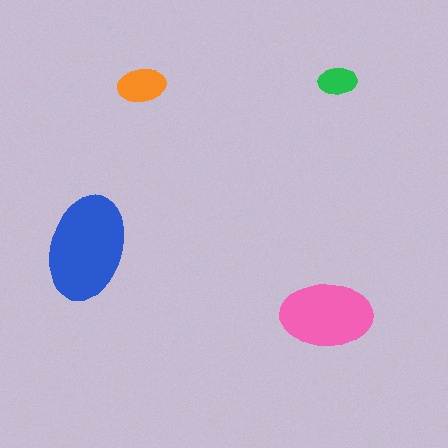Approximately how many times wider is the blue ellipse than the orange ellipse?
About 2 times wider.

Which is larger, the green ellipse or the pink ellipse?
The pink one.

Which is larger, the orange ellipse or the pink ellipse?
The pink one.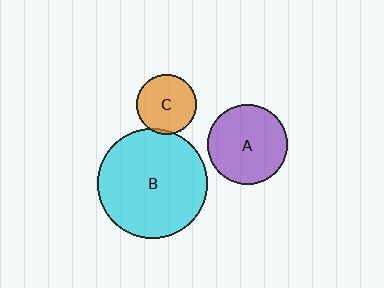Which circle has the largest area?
Circle B (cyan).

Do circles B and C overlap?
Yes.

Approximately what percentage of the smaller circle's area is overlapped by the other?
Approximately 5%.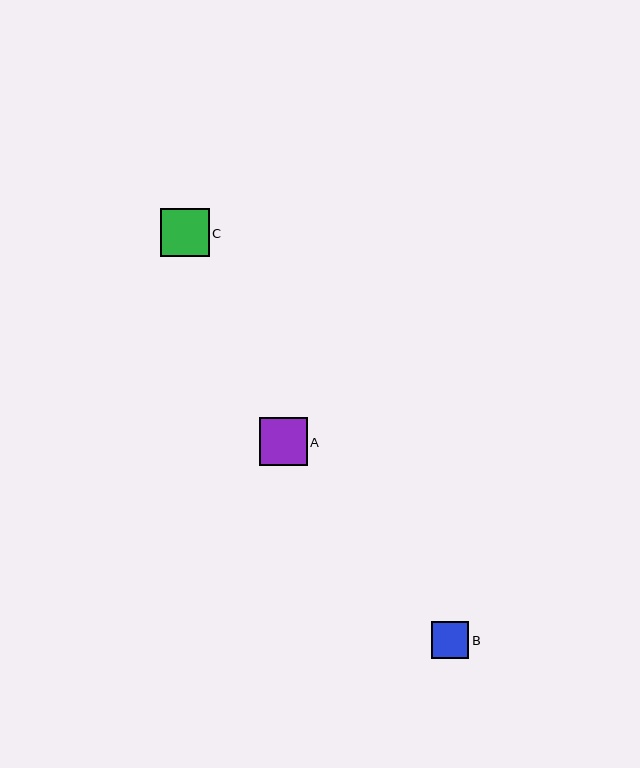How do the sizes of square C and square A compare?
Square C and square A are approximately the same size.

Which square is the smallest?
Square B is the smallest with a size of approximately 37 pixels.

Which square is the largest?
Square C is the largest with a size of approximately 49 pixels.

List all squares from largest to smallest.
From largest to smallest: C, A, B.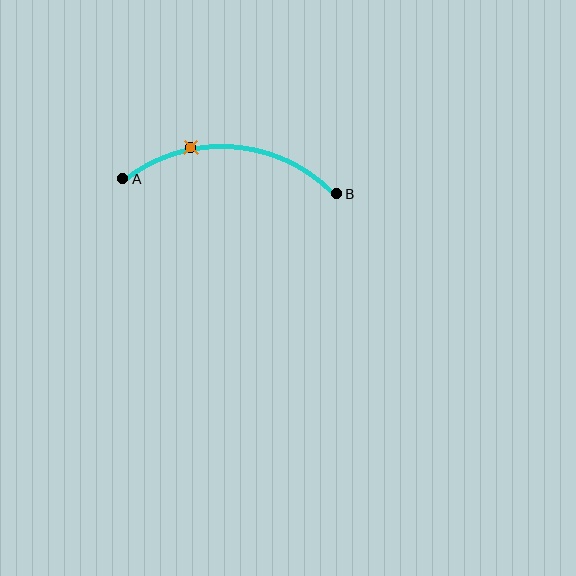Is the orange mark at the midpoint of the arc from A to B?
No. The orange mark lies on the arc but is closer to endpoint A. The arc midpoint would be at the point on the curve equidistant along the arc from both A and B.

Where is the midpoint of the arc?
The arc midpoint is the point on the curve farthest from the straight line joining A and B. It sits above that line.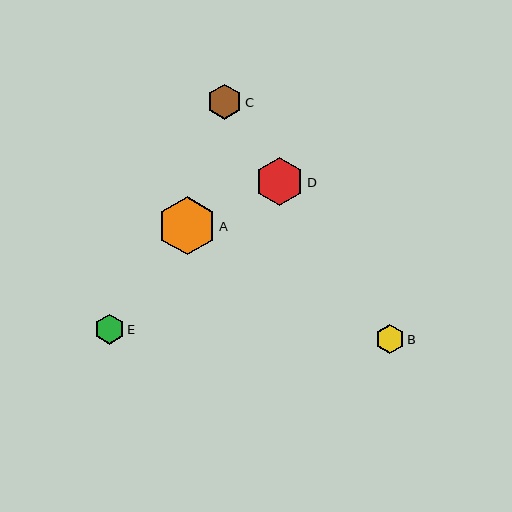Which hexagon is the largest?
Hexagon A is the largest with a size of approximately 58 pixels.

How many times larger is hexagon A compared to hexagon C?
Hexagon A is approximately 1.7 times the size of hexagon C.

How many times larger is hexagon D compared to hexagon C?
Hexagon D is approximately 1.4 times the size of hexagon C.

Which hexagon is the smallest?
Hexagon B is the smallest with a size of approximately 29 pixels.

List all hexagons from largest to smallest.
From largest to smallest: A, D, C, E, B.